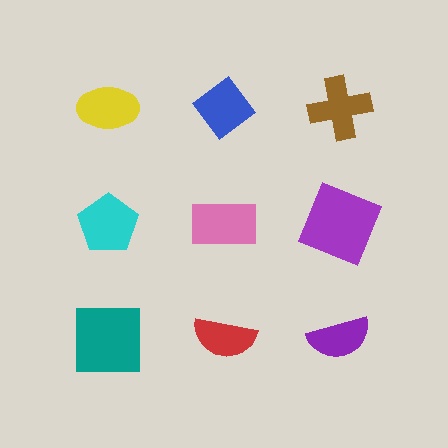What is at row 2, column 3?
A purple square.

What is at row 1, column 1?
A yellow ellipse.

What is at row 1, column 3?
A brown cross.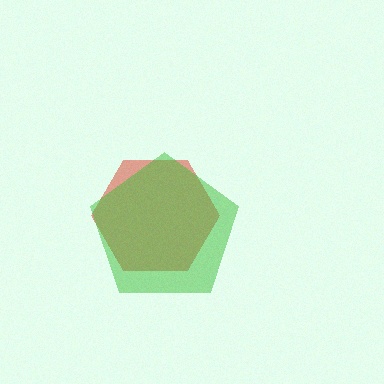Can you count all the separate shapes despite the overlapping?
Yes, there are 2 separate shapes.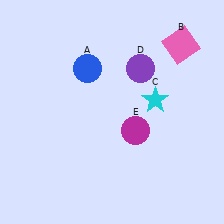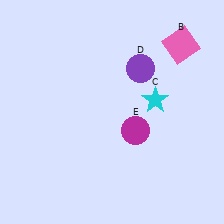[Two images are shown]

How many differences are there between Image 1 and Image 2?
There is 1 difference between the two images.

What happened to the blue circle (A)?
The blue circle (A) was removed in Image 2. It was in the top-left area of Image 1.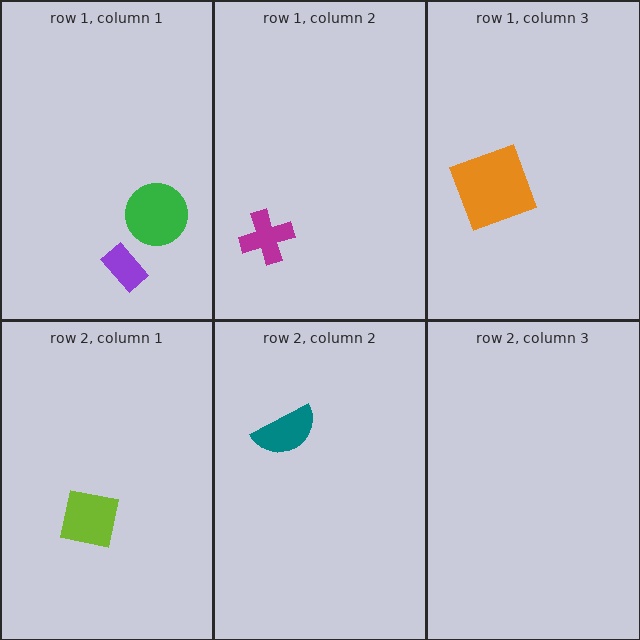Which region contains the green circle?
The row 1, column 1 region.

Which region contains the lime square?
The row 2, column 1 region.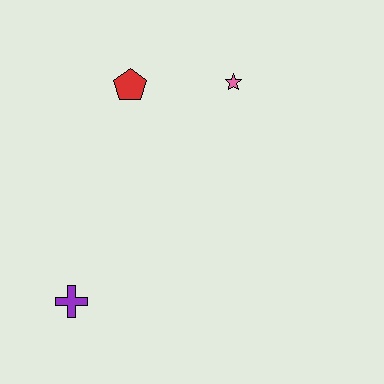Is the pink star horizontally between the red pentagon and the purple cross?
No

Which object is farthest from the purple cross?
The pink star is farthest from the purple cross.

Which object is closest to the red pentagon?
The pink star is closest to the red pentagon.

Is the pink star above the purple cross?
Yes